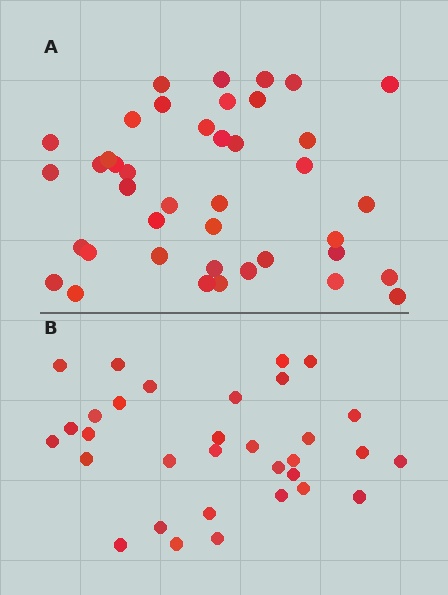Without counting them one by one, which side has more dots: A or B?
Region A (the top region) has more dots.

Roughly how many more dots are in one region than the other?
Region A has roughly 8 or so more dots than region B.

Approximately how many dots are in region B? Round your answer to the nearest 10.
About 30 dots. (The exact count is 32, which rounds to 30.)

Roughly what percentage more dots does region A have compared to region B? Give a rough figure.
About 30% more.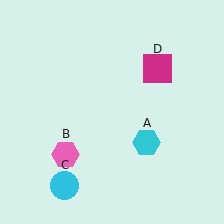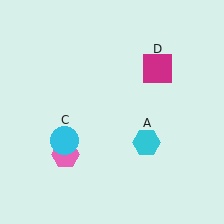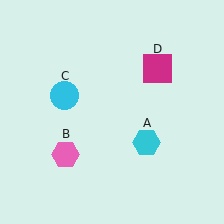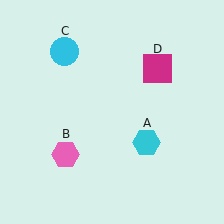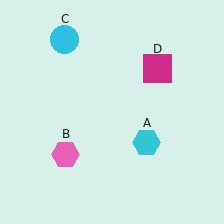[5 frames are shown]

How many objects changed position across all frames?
1 object changed position: cyan circle (object C).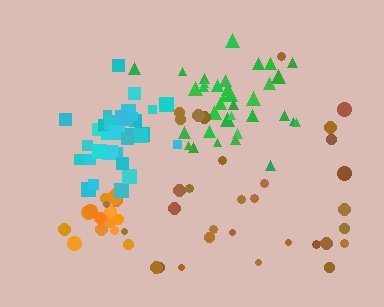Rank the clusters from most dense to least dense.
orange, cyan, green, brown.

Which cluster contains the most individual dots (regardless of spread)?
Green (35).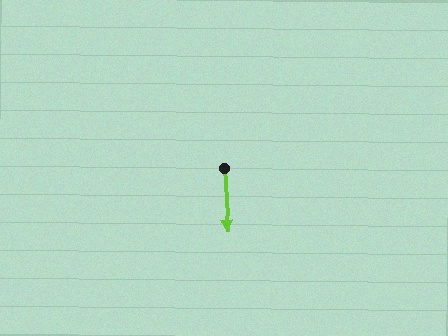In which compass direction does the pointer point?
South.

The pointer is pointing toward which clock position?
Roughly 6 o'clock.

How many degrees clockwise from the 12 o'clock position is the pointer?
Approximately 176 degrees.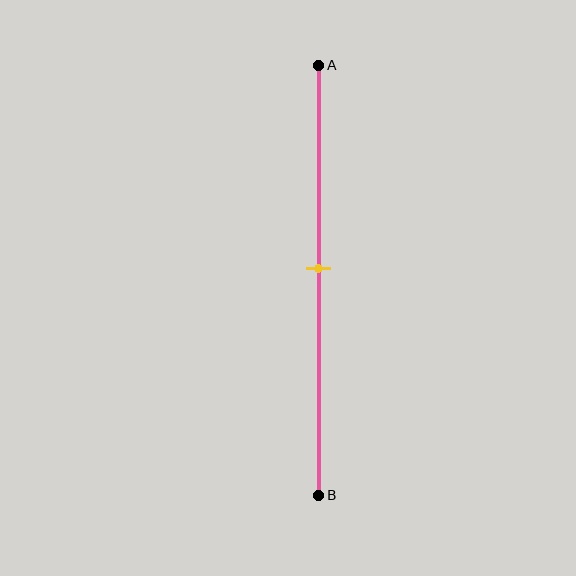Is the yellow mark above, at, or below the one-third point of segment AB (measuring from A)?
The yellow mark is below the one-third point of segment AB.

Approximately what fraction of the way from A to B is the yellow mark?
The yellow mark is approximately 45% of the way from A to B.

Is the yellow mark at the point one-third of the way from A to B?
No, the mark is at about 45% from A, not at the 33% one-third point.